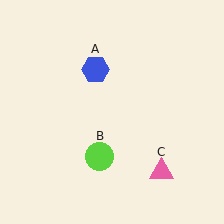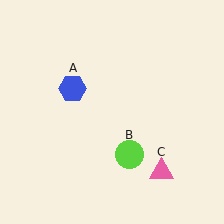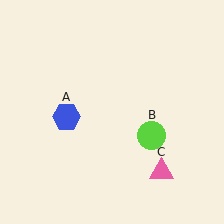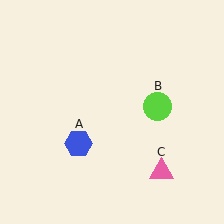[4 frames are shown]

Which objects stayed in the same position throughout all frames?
Pink triangle (object C) remained stationary.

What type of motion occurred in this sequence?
The blue hexagon (object A), lime circle (object B) rotated counterclockwise around the center of the scene.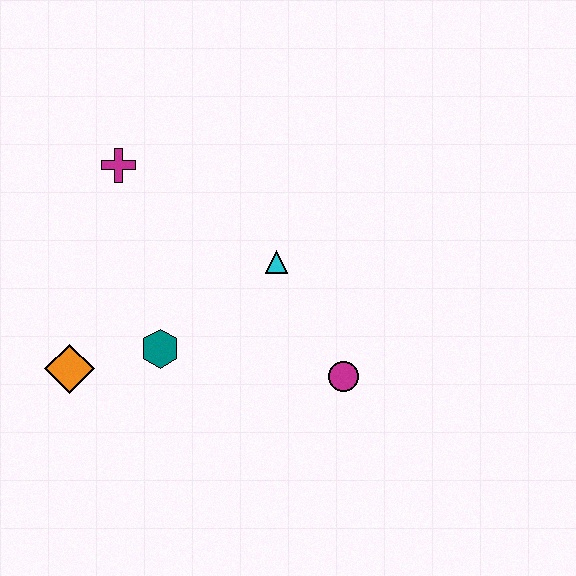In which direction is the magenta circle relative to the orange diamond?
The magenta circle is to the right of the orange diamond.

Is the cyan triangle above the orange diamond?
Yes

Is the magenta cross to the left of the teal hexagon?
Yes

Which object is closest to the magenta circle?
The cyan triangle is closest to the magenta circle.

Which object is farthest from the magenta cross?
The magenta circle is farthest from the magenta cross.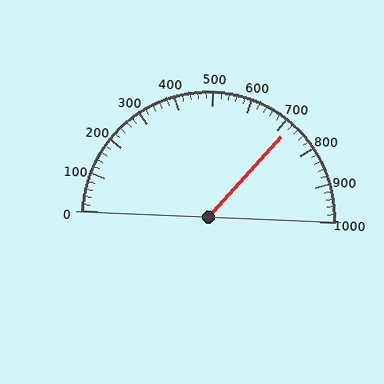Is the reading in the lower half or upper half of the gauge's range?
The reading is in the upper half of the range (0 to 1000).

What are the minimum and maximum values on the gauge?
The gauge ranges from 0 to 1000.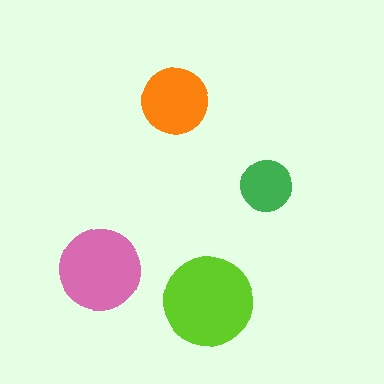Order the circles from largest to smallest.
the lime one, the pink one, the orange one, the green one.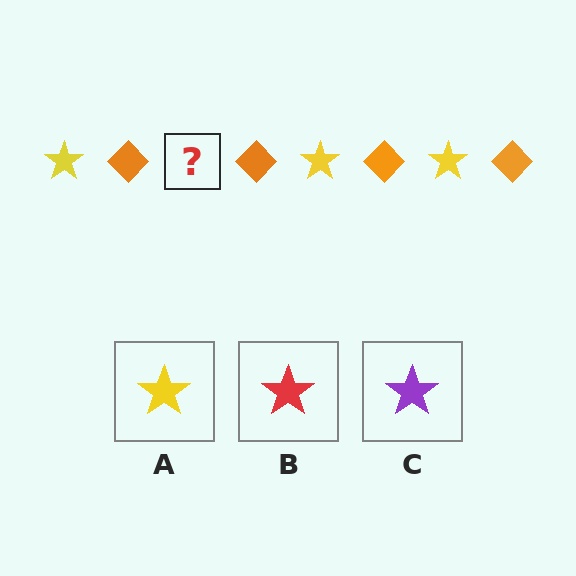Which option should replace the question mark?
Option A.